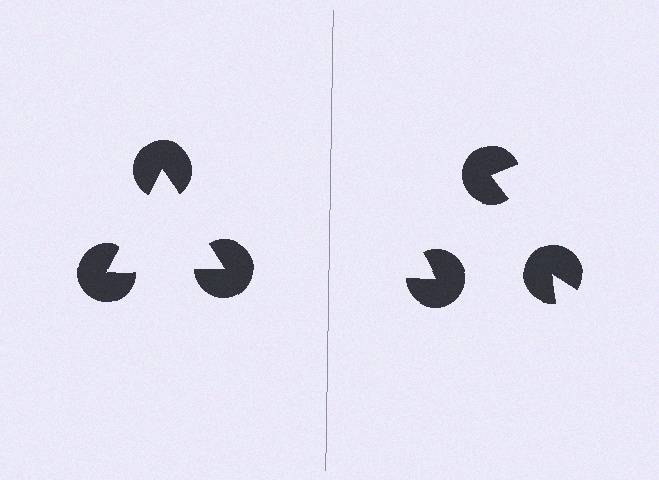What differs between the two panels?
The pac-man discs are positioned identically on both sides; only the wedge orientations differ. On the left they align to a triangle; on the right they are misaligned.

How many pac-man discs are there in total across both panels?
6 — 3 on each side.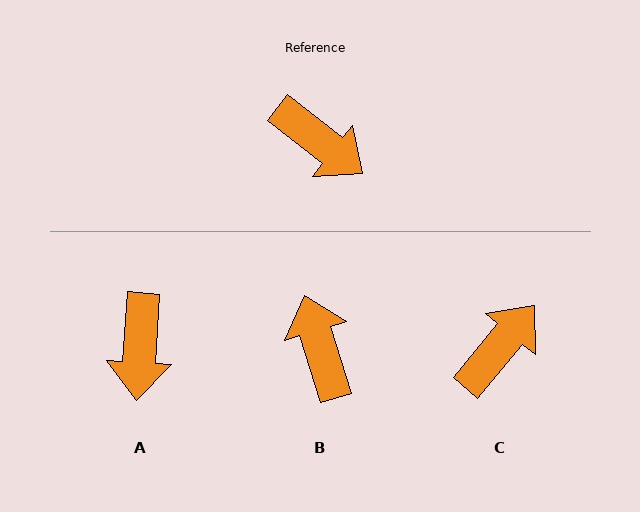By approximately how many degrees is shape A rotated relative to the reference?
Approximately 56 degrees clockwise.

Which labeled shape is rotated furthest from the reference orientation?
B, about 145 degrees away.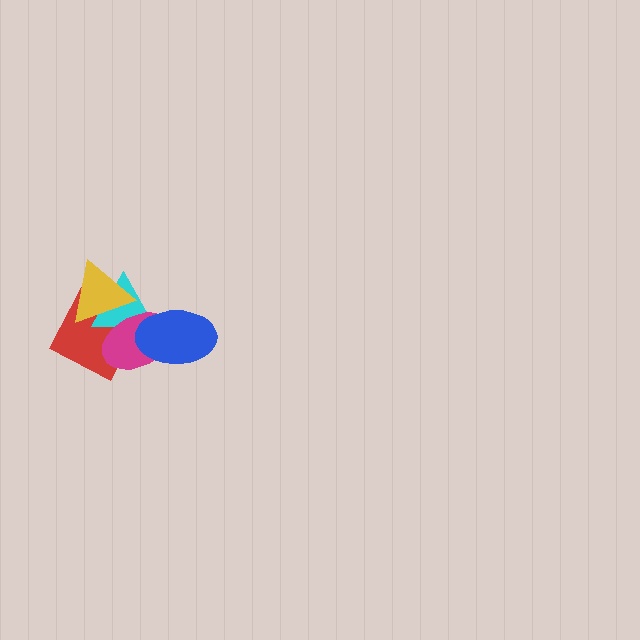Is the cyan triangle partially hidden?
Yes, it is partially covered by another shape.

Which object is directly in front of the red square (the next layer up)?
The cyan triangle is directly in front of the red square.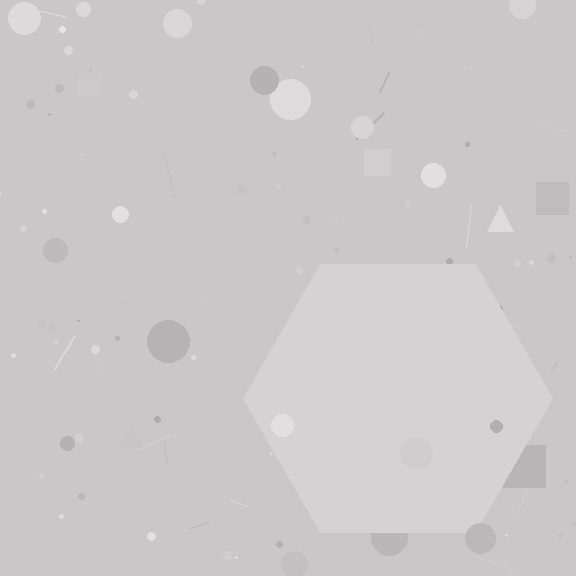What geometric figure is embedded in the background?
A hexagon is embedded in the background.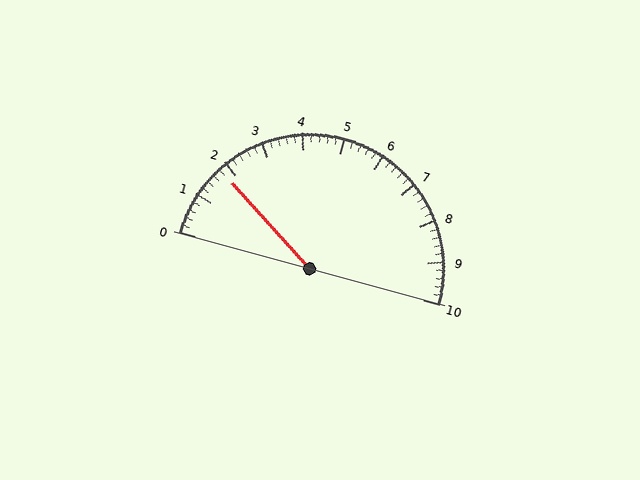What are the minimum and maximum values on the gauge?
The gauge ranges from 0 to 10.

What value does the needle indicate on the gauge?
The needle indicates approximately 1.8.